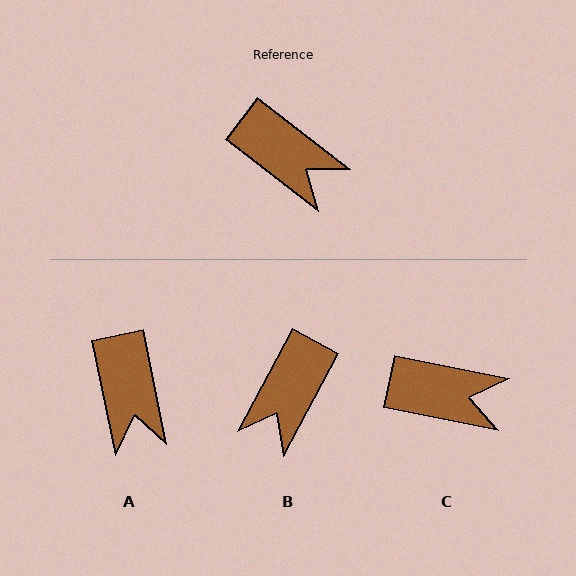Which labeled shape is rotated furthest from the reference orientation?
B, about 80 degrees away.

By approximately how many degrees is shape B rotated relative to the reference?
Approximately 80 degrees clockwise.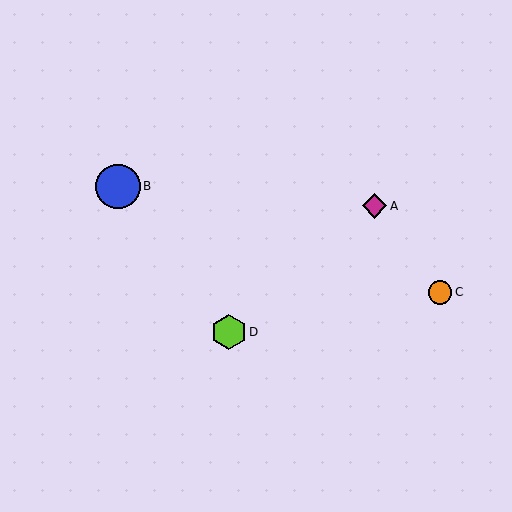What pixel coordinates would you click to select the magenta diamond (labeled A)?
Click at (374, 206) to select the magenta diamond A.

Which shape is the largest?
The blue circle (labeled B) is the largest.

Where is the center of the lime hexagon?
The center of the lime hexagon is at (229, 332).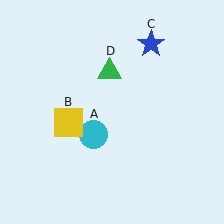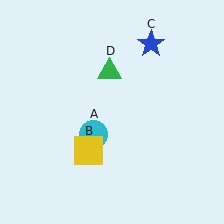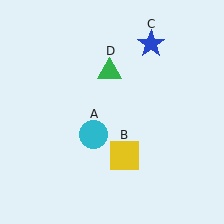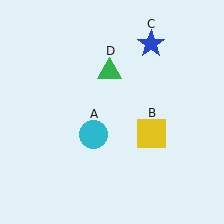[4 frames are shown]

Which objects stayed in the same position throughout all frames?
Cyan circle (object A) and blue star (object C) and green triangle (object D) remained stationary.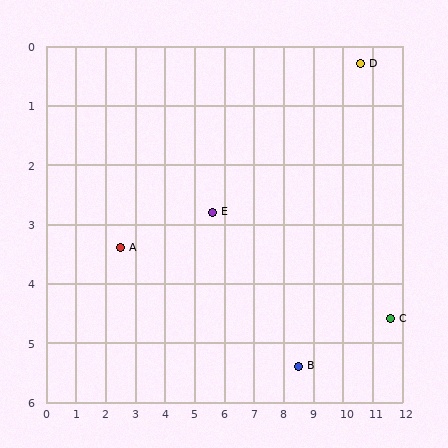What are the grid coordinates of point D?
Point D is at approximately (10.6, 0.3).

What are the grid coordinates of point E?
Point E is at approximately (5.6, 2.8).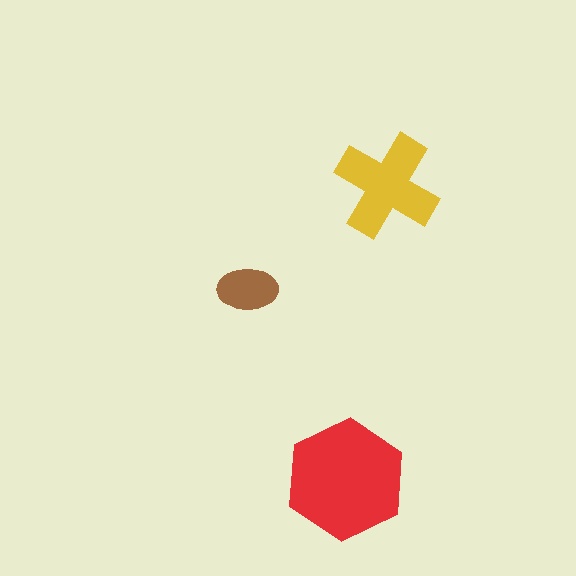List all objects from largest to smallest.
The red hexagon, the yellow cross, the brown ellipse.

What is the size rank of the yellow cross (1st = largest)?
2nd.